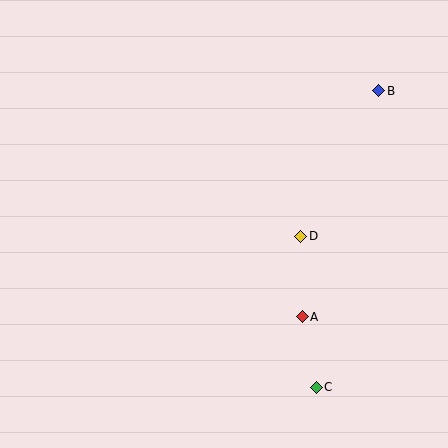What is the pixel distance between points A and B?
The distance between A and B is 239 pixels.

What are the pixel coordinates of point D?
Point D is at (301, 236).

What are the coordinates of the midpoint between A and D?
The midpoint between A and D is at (301, 276).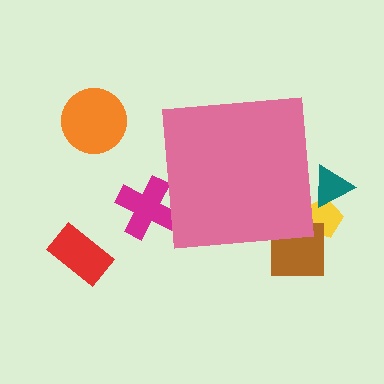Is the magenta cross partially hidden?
Yes, the magenta cross is partially hidden behind the pink square.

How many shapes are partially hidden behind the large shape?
4 shapes are partially hidden.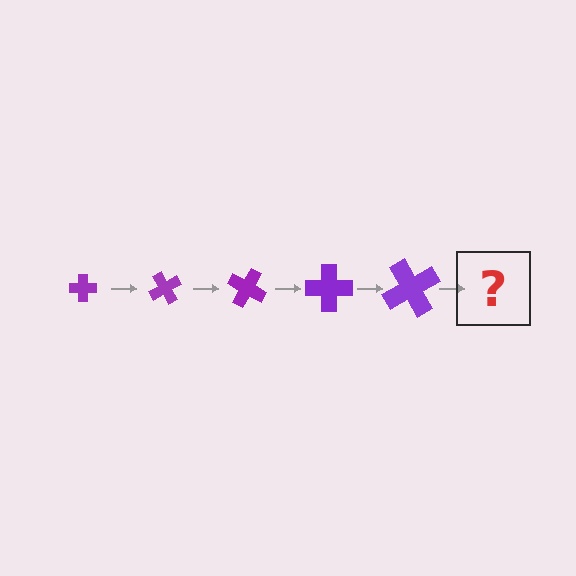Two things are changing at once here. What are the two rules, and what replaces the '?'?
The two rules are that the cross grows larger each step and it rotates 60 degrees each step. The '?' should be a cross, larger than the previous one and rotated 300 degrees from the start.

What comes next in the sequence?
The next element should be a cross, larger than the previous one and rotated 300 degrees from the start.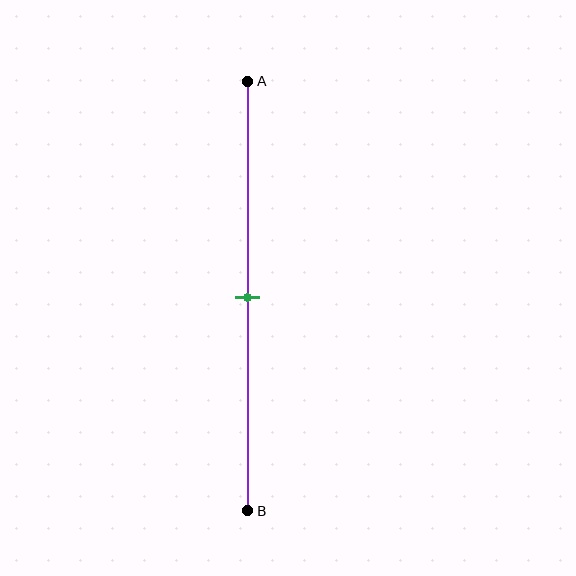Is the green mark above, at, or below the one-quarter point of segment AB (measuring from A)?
The green mark is below the one-quarter point of segment AB.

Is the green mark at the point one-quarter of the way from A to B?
No, the mark is at about 50% from A, not at the 25% one-quarter point.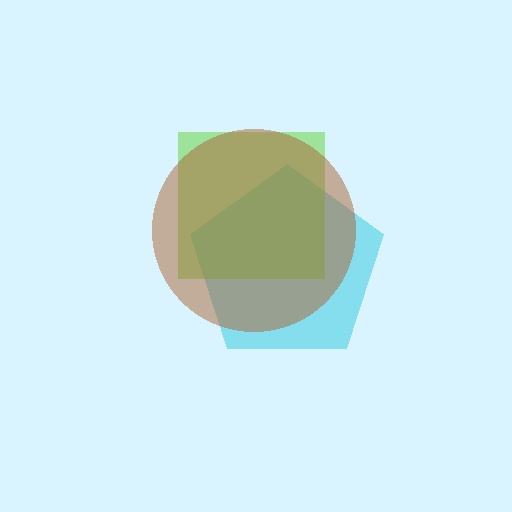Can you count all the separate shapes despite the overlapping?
Yes, there are 3 separate shapes.